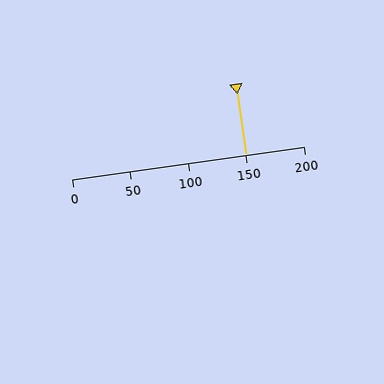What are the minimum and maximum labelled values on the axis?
The axis runs from 0 to 200.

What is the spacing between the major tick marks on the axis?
The major ticks are spaced 50 apart.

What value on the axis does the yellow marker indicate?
The marker indicates approximately 150.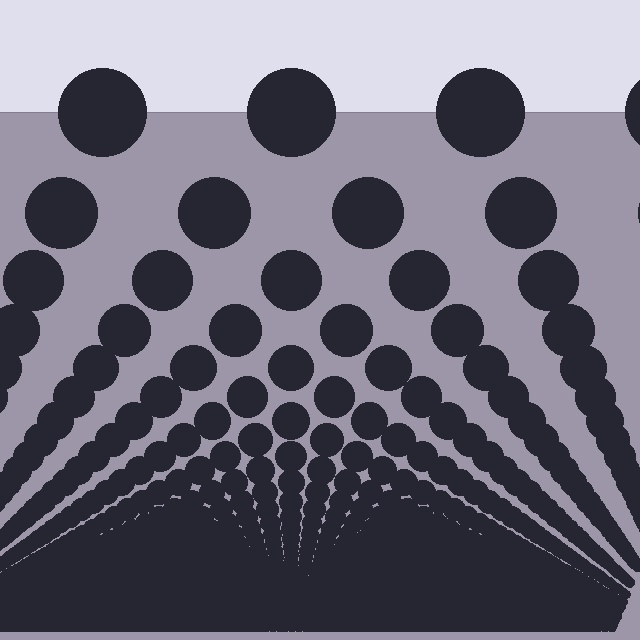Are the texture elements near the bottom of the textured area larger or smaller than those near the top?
Smaller. The gradient is inverted — elements near the bottom are smaller and denser.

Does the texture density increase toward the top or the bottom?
Density increases toward the bottom.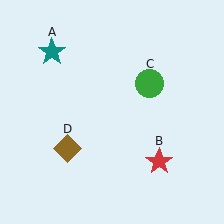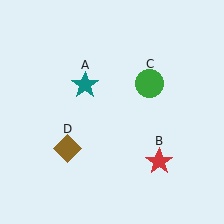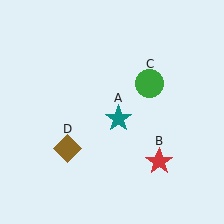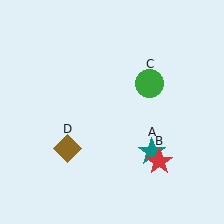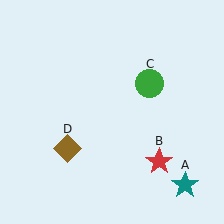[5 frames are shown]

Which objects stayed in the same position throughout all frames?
Red star (object B) and green circle (object C) and brown diamond (object D) remained stationary.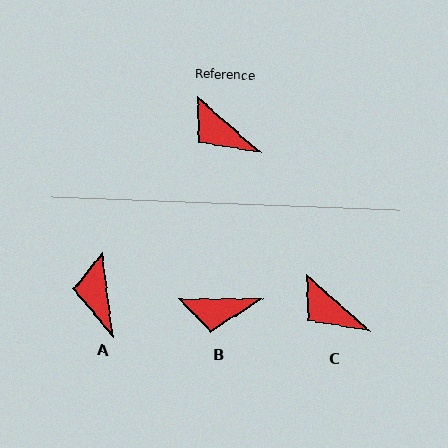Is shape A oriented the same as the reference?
No, it is off by about 41 degrees.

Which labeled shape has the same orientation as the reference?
C.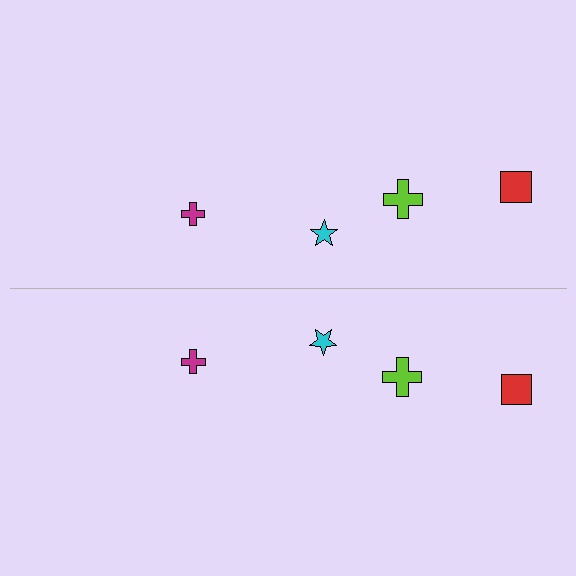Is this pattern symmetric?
Yes, this pattern has bilateral (reflection) symmetry.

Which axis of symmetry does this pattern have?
The pattern has a horizontal axis of symmetry running through the center of the image.